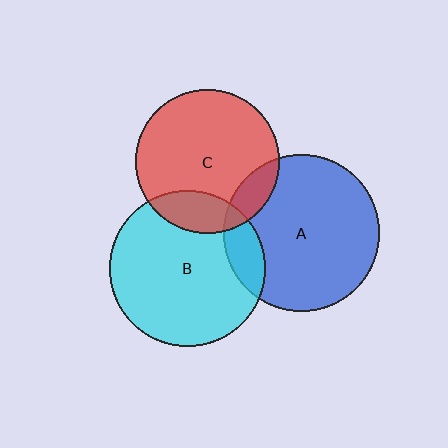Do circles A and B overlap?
Yes.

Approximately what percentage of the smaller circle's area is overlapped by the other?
Approximately 15%.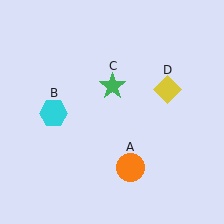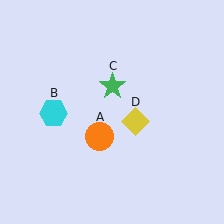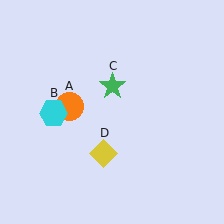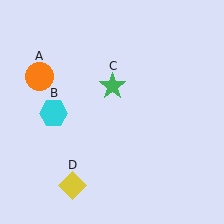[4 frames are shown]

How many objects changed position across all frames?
2 objects changed position: orange circle (object A), yellow diamond (object D).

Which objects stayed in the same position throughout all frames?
Cyan hexagon (object B) and green star (object C) remained stationary.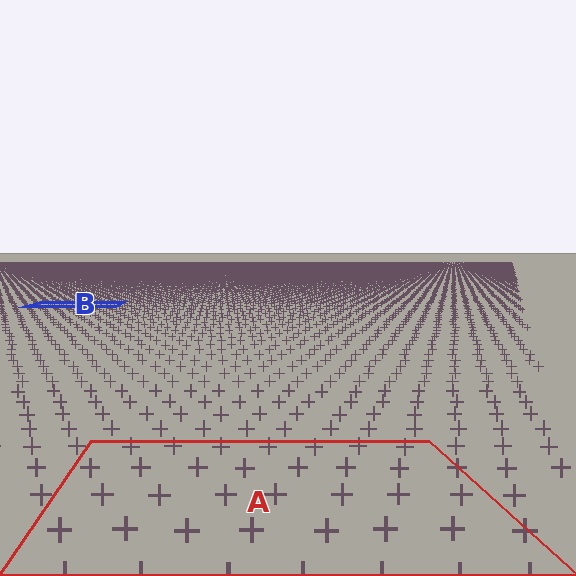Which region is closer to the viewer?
Region A is closer. The texture elements there are larger and more spread out.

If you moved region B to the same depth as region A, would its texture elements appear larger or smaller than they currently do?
They would appear larger. At a closer depth, the same texture elements are projected at a bigger on-screen size.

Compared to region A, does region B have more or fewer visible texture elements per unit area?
Region B has more texture elements per unit area — they are packed more densely because it is farther away.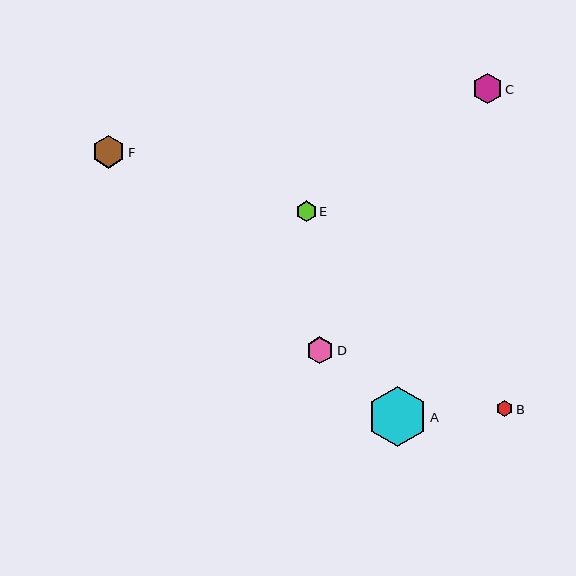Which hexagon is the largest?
Hexagon A is the largest with a size of approximately 59 pixels.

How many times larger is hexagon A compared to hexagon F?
Hexagon A is approximately 1.8 times the size of hexagon F.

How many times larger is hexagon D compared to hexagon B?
Hexagon D is approximately 1.6 times the size of hexagon B.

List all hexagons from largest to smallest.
From largest to smallest: A, F, C, D, E, B.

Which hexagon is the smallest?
Hexagon B is the smallest with a size of approximately 17 pixels.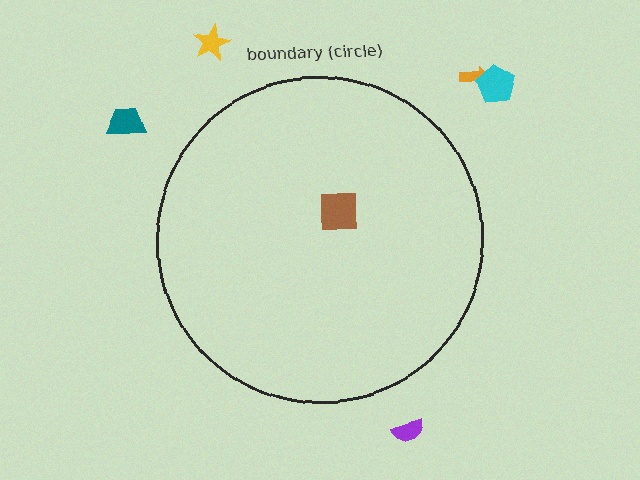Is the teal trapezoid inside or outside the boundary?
Outside.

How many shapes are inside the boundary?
1 inside, 5 outside.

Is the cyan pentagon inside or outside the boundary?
Outside.